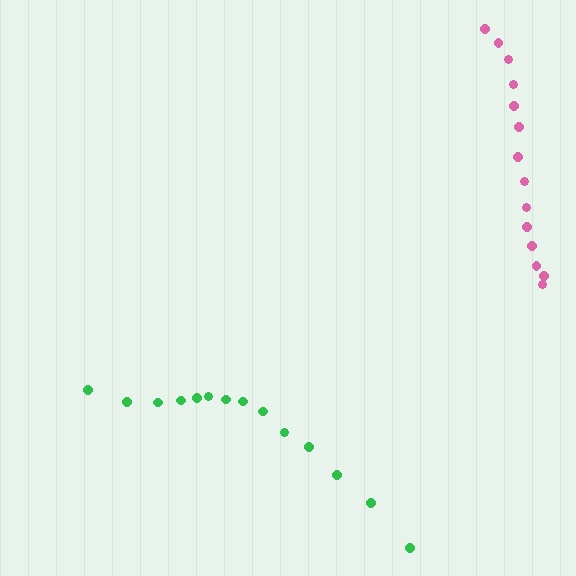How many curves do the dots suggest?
There are 2 distinct paths.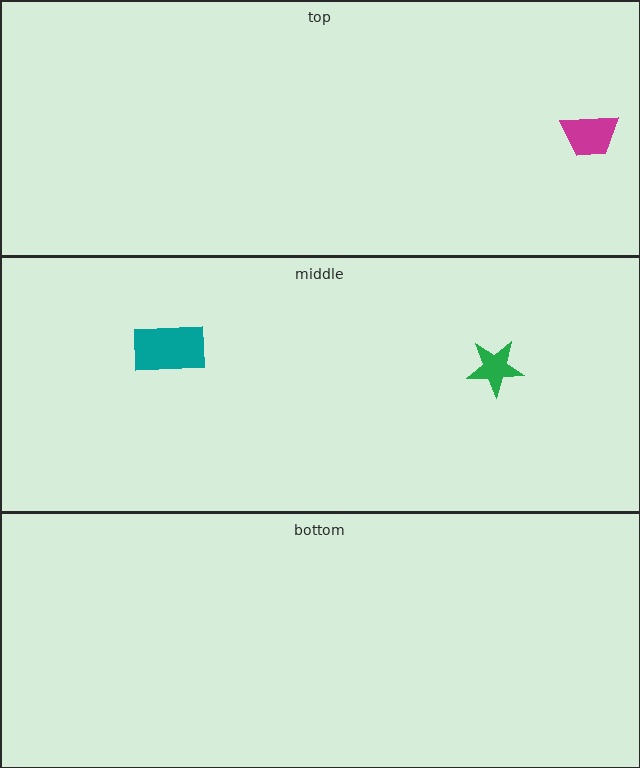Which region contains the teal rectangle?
The middle region.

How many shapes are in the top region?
1.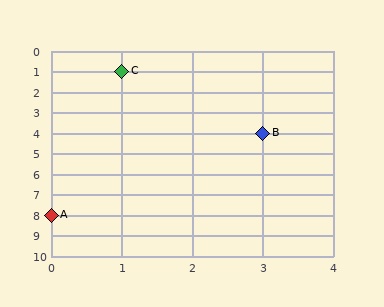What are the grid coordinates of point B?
Point B is at grid coordinates (3, 4).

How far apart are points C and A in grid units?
Points C and A are 1 column and 7 rows apart (about 7.1 grid units diagonally).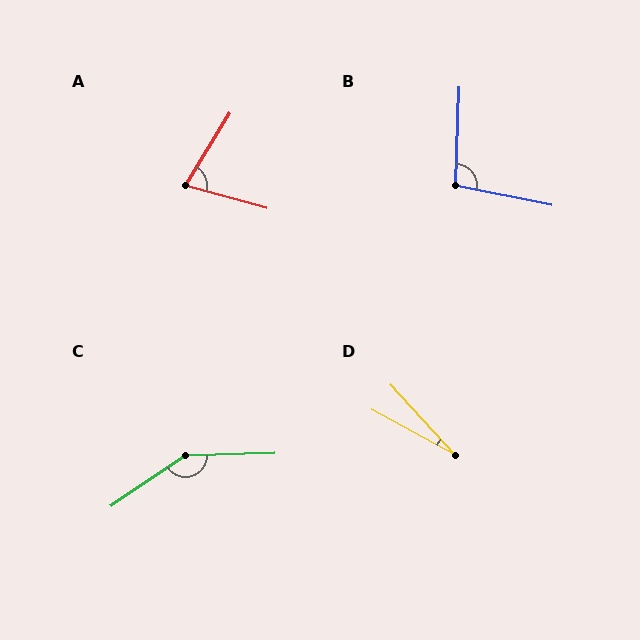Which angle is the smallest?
D, at approximately 19 degrees.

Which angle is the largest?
C, at approximately 147 degrees.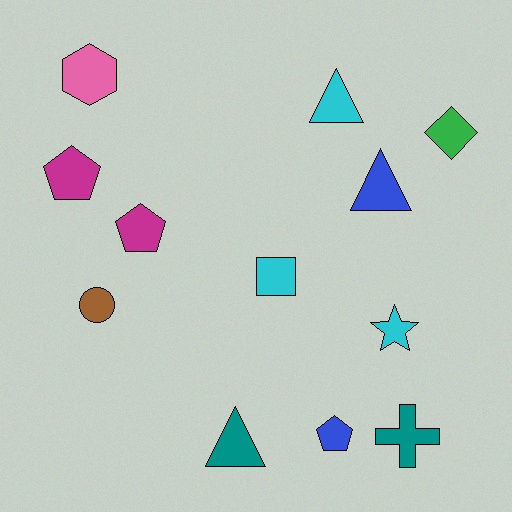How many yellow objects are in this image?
There are no yellow objects.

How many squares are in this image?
There is 1 square.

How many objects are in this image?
There are 12 objects.